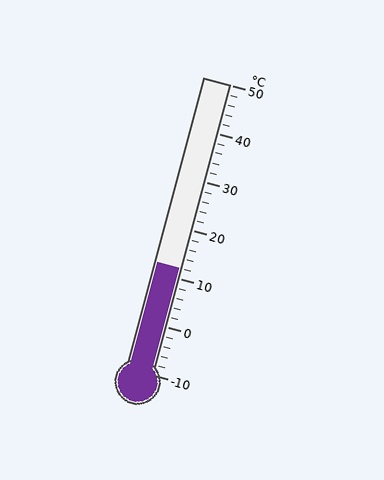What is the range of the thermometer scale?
The thermometer scale ranges from -10°C to 50°C.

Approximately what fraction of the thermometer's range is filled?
The thermometer is filled to approximately 35% of its range.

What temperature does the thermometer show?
The thermometer shows approximately 12°C.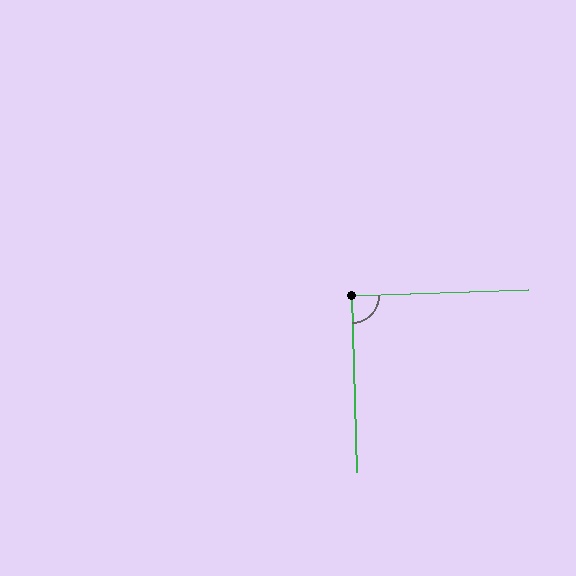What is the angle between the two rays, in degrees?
Approximately 90 degrees.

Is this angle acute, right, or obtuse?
It is approximately a right angle.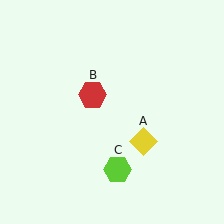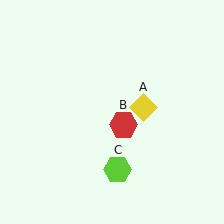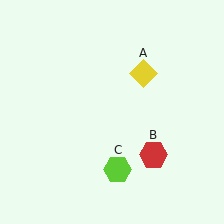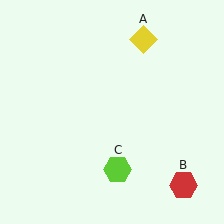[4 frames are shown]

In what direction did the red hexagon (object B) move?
The red hexagon (object B) moved down and to the right.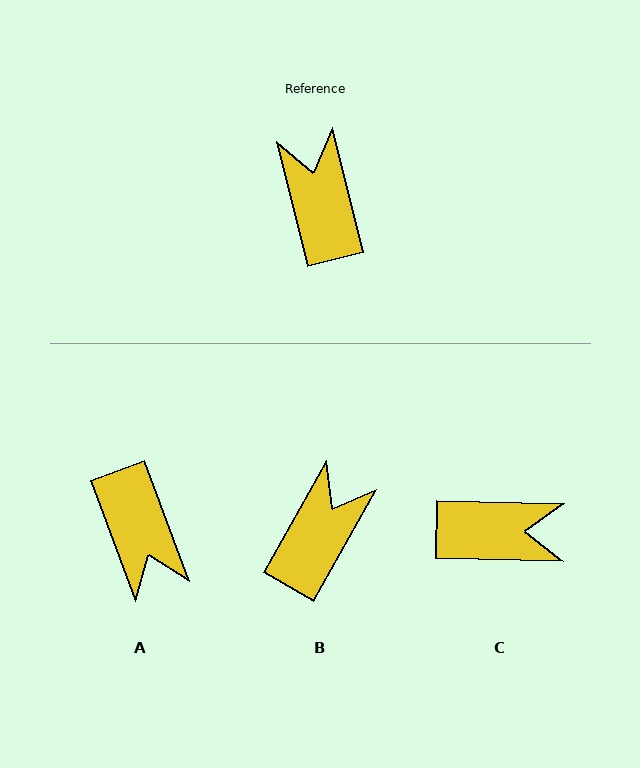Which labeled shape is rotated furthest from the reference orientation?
A, about 174 degrees away.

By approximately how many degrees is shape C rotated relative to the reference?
Approximately 105 degrees clockwise.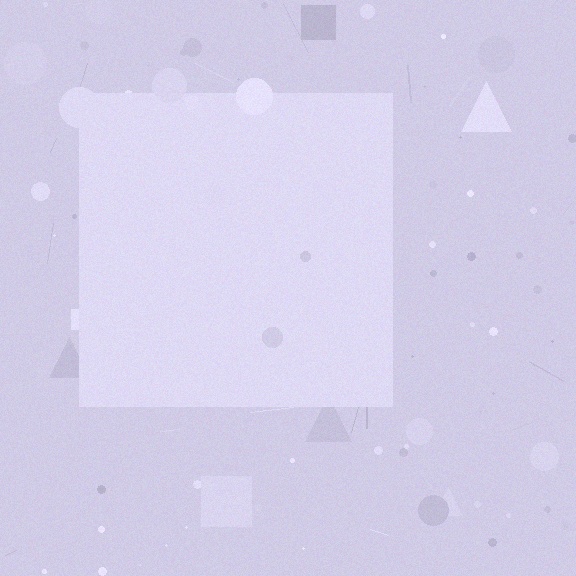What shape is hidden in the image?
A square is hidden in the image.